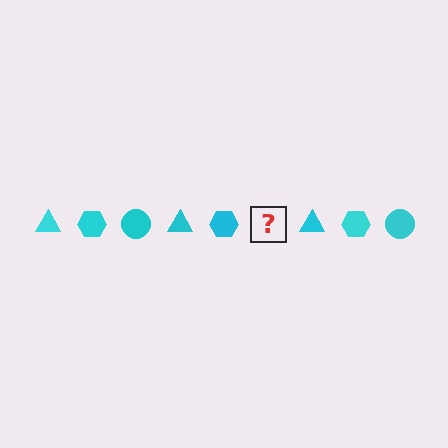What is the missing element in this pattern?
The missing element is a cyan circle.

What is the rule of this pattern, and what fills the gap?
The rule is that the pattern cycles through triangle, hexagon, circle shapes in cyan. The gap should be filled with a cyan circle.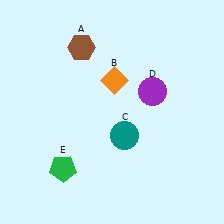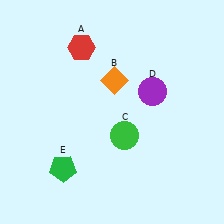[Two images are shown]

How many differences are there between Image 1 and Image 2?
There are 2 differences between the two images.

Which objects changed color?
A changed from brown to red. C changed from teal to green.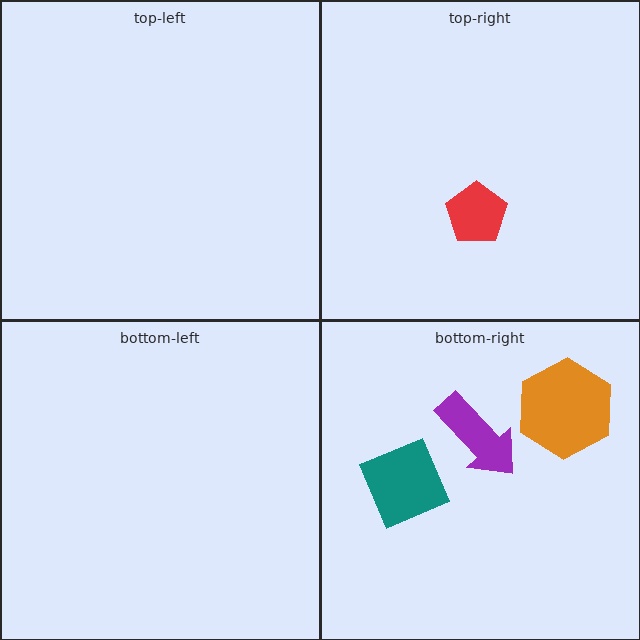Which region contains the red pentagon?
The top-right region.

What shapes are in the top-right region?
The red pentagon.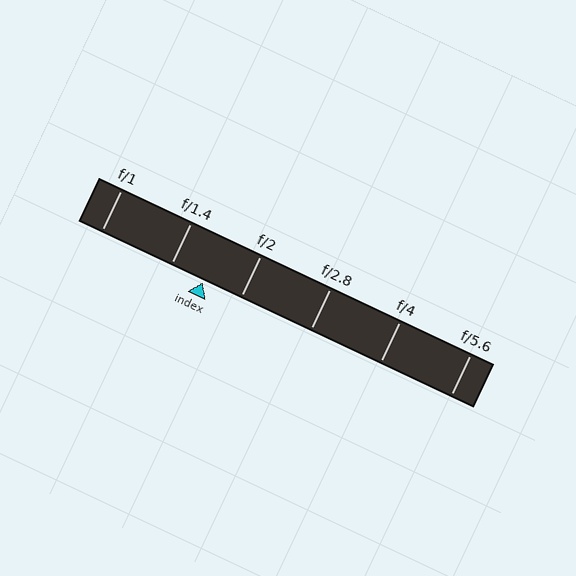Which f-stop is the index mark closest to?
The index mark is closest to f/1.4.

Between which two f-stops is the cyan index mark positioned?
The index mark is between f/1.4 and f/2.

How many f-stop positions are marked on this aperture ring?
There are 6 f-stop positions marked.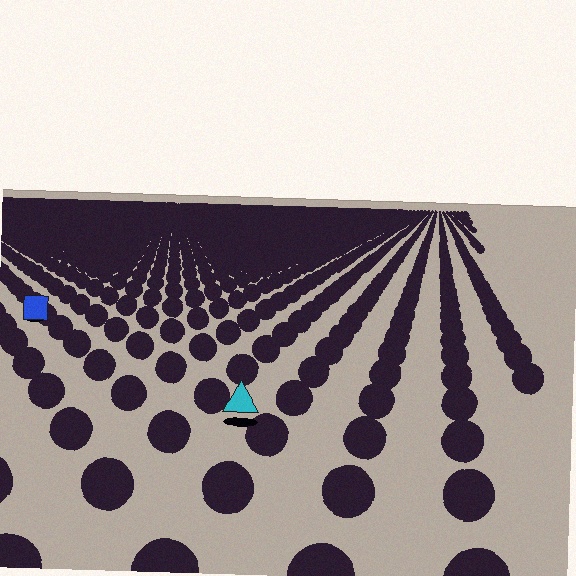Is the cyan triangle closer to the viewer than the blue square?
Yes. The cyan triangle is closer — you can tell from the texture gradient: the ground texture is coarser near it.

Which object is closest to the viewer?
The cyan triangle is closest. The texture marks near it are larger and more spread out.